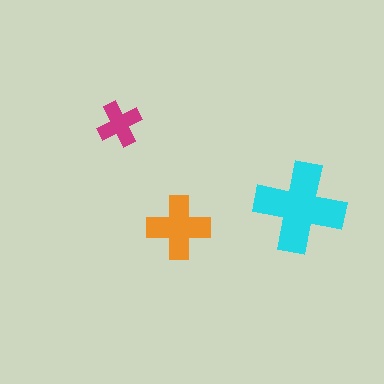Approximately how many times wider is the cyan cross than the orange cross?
About 1.5 times wider.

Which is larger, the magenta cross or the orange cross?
The orange one.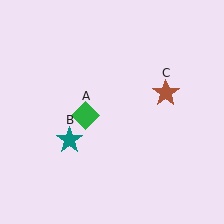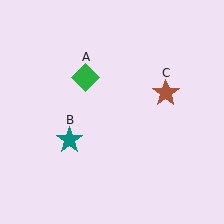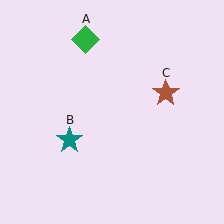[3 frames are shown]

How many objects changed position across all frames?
1 object changed position: green diamond (object A).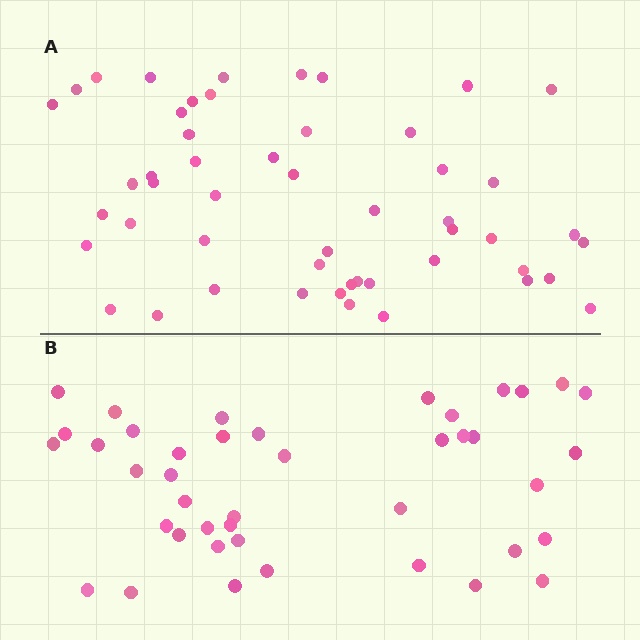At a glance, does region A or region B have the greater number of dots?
Region A (the top region) has more dots.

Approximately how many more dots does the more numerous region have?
Region A has roughly 8 or so more dots than region B.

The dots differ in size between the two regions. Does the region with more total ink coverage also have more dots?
No. Region B has more total ink coverage because its dots are larger, but region A actually contains more individual dots. Total area can be misleading — the number of items is what matters here.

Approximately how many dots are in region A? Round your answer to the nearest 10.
About 50 dots. (The exact count is 51, which rounds to 50.)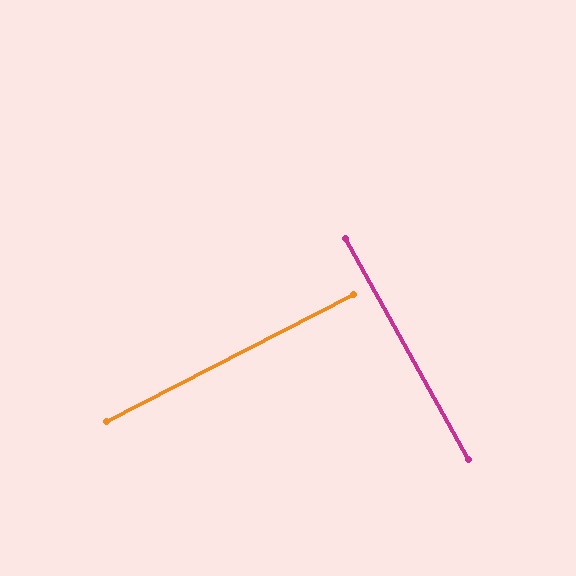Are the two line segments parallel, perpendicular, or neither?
Perpendicular — they meet at approximately 88°.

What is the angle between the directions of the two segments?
Approximately 88 degrees.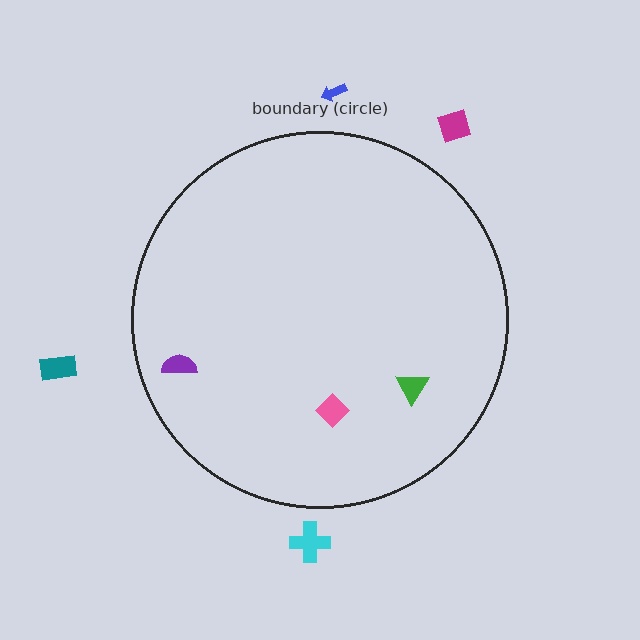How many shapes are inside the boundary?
3 inside, 4 outside.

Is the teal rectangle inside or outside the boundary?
Outside.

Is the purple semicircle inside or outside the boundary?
Inside.